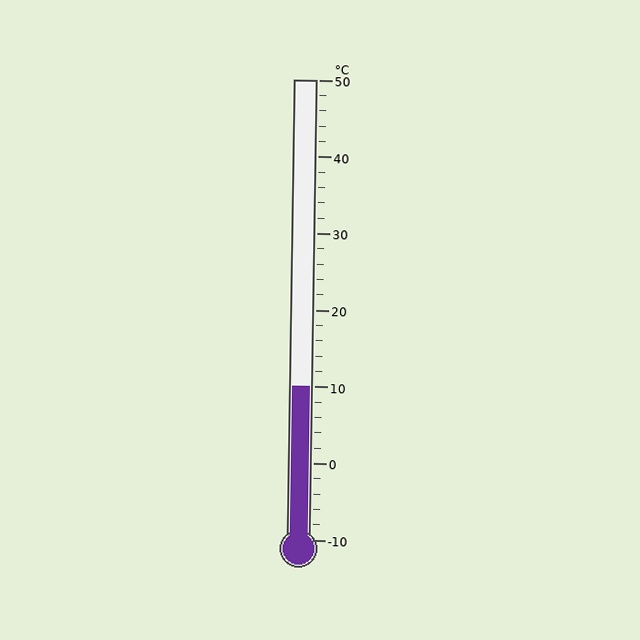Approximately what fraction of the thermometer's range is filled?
The thermometer is filled to approximately 35% of its range.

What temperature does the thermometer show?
The thermometer shows approximately 10°C.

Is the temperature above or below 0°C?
The temperature is above 0°C.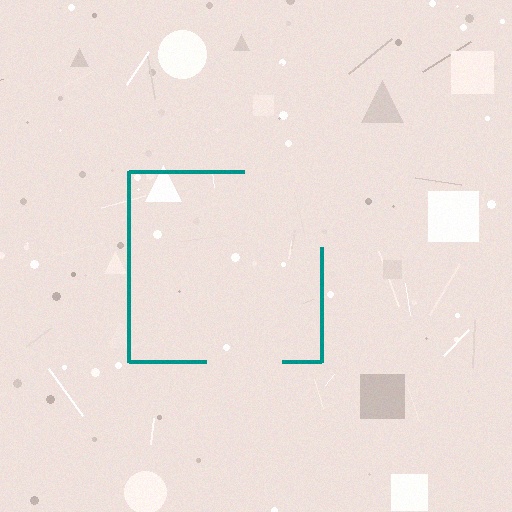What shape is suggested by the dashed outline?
The dashed outline suggests a square.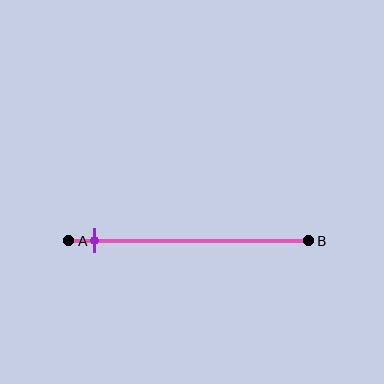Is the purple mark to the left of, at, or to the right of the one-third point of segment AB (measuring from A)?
The purple mark is to the left of the one-third point of segment AB.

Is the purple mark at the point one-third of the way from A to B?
No, the mark is at about 10% from A, not at the 33% one-third point.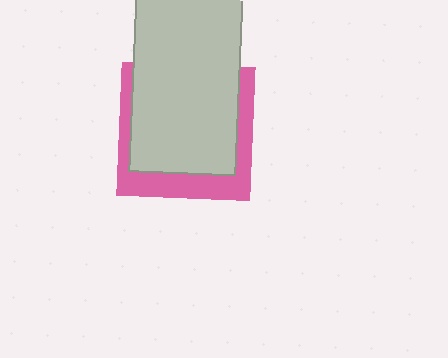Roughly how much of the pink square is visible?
A small part of it is visible (roughly 34%).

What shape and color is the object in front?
The object in front is a light gray rectangle.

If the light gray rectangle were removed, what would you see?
You would see the complete pink square.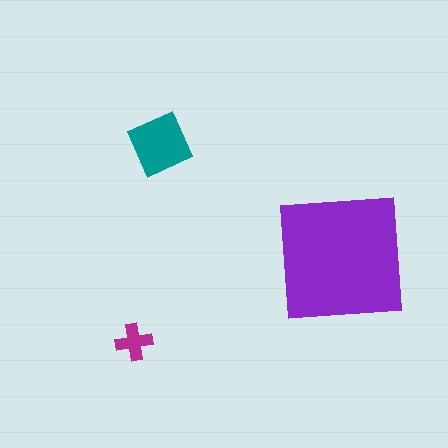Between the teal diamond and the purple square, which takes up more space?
The purple square.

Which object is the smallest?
The magenta cross.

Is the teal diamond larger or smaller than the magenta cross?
Larger.